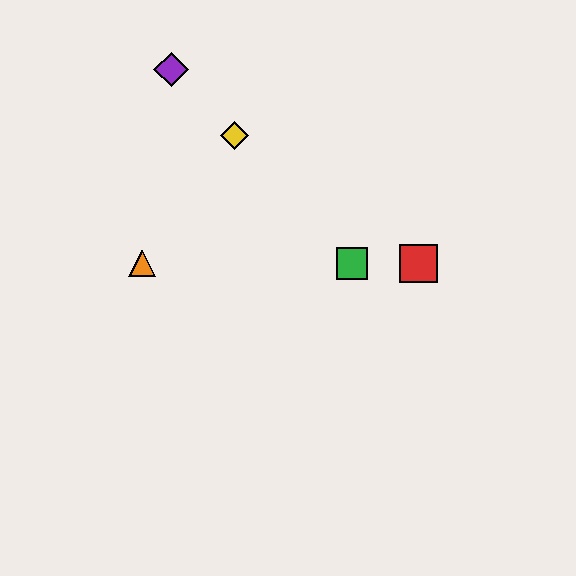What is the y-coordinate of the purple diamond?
The purple diamond is at y≈70.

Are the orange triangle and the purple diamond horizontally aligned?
No, the orange triangle is at y≈263 and the purple diamond is at y≈70.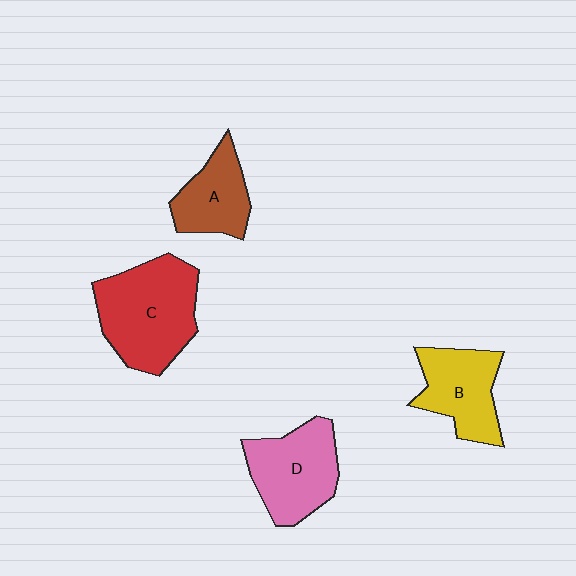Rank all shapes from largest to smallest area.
From largest to smallest: C (red), D (pink), B (yellow), A (brown).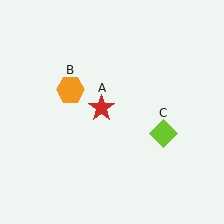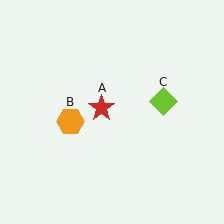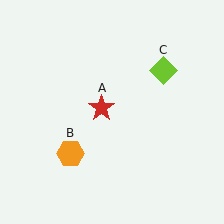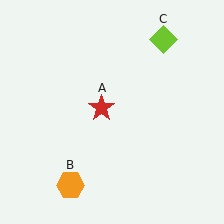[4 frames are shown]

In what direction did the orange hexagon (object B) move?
The orange hexagon (object B) moved down.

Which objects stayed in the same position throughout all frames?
Red star (object A) remained stationary.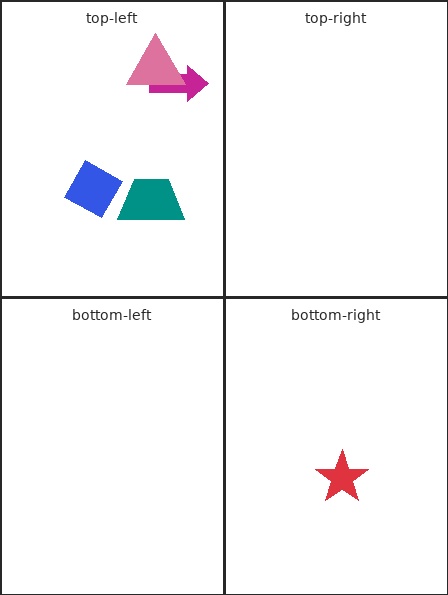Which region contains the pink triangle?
The top-left region.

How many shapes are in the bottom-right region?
1.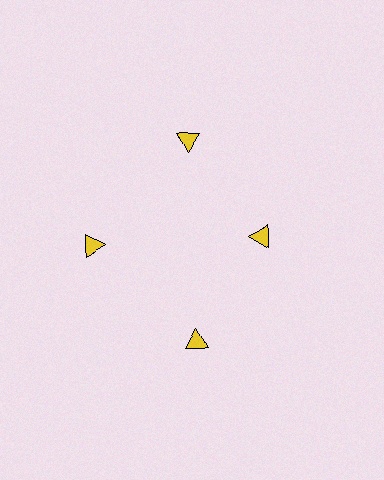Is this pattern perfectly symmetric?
No. The 4 yellow triangles are arranged in a ring, but one element near the 3 o'clock position is pulled inward toward the center, breaking the 4-fold rotational symmetry.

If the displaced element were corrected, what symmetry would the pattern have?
It would have 4-fold rotational symmetry — the pattern would map onto itself every 90 degrees.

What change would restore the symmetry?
The symmetry would be restored by moving it outward, back onto the ring so that all 4 triangles sit at equal angles and equal distance from the center.